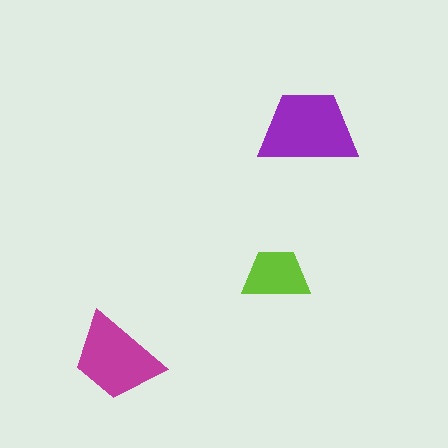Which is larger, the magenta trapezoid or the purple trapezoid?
The purple one.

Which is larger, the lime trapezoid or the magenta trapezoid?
The magenta one.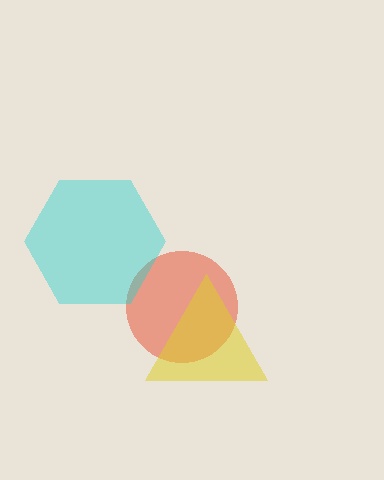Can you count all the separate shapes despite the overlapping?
Yes, there are 3 separate shapes.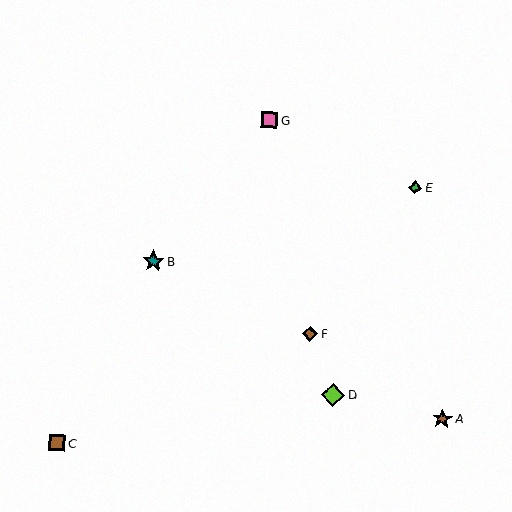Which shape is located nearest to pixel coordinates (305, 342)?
The brown diamond (labeled F) at (310, 334) is nearest to that location.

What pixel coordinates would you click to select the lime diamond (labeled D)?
Click at (333, 395) to select the lime diamond D.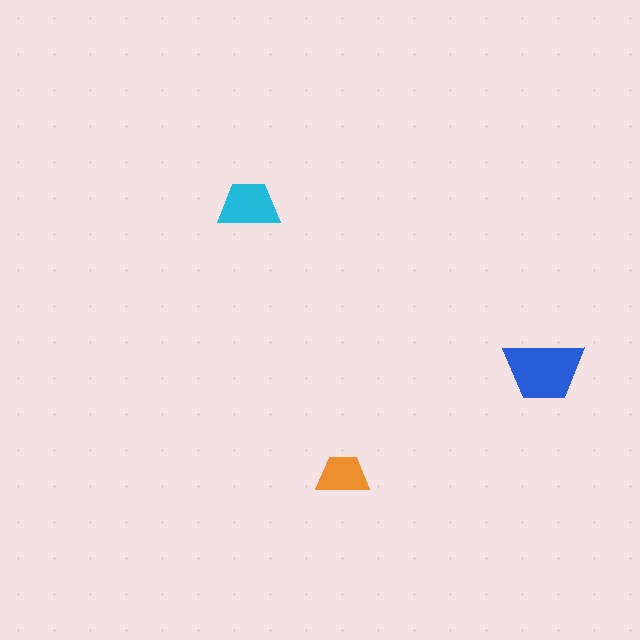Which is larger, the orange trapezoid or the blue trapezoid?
The blue one.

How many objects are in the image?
There are 3 objects in the image.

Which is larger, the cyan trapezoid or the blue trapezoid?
The blue one.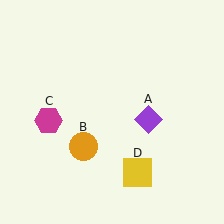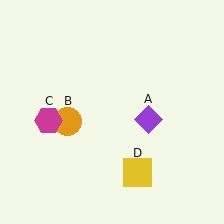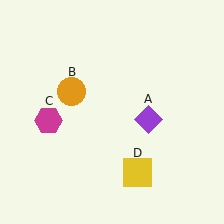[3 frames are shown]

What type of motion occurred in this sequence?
The orange circle (object B) rotated clockwise around the center of the scene.